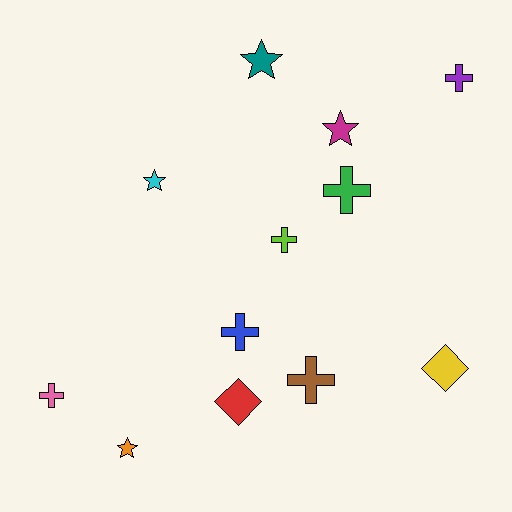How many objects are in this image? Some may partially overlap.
There are 12 objects.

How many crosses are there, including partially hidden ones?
There are 6 crosses.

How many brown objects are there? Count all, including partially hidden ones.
There is 1 brown object.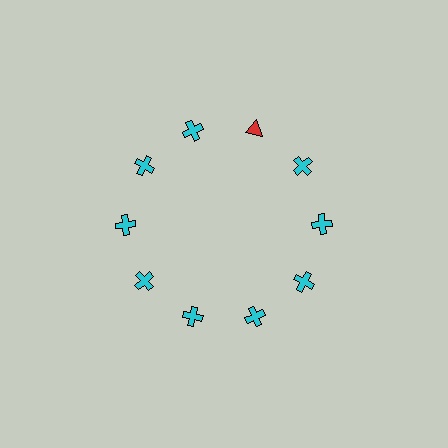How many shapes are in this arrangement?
There are 10 shapes arranged in a ring pattern.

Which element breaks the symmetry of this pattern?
The red triangle at roughly the 1 o'clock position breaks the symmetry. All other shapes are cyan crosses.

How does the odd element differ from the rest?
It differs in both color (red instead of cyan) and shape (triangle instead of cross).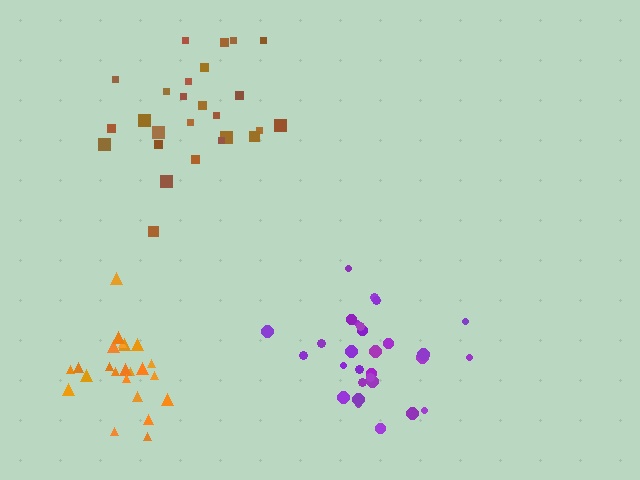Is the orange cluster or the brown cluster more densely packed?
Orange.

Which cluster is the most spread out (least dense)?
Brown.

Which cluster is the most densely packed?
Orange.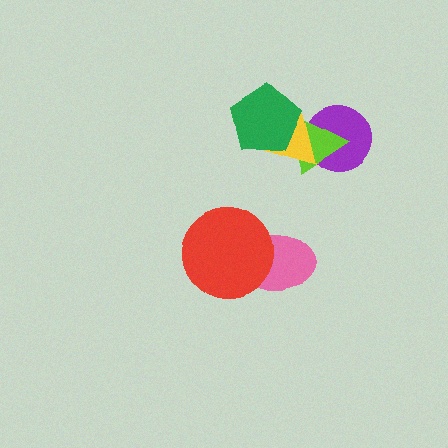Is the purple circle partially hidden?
Yes, it is partially covered by another shape.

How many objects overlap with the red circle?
1 object overlaps with the red circle.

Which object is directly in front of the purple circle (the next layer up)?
The lime triangle is directly in front of the purple circle.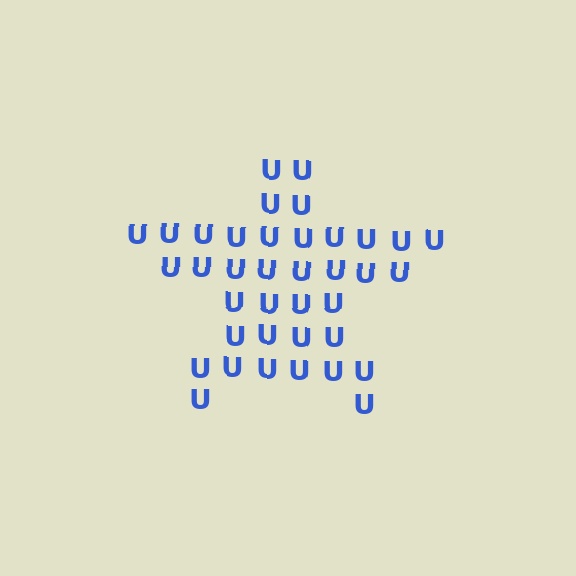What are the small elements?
The small elements are letter U's.